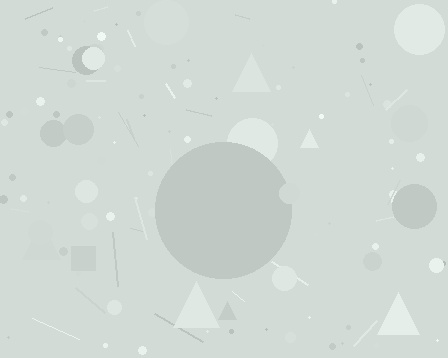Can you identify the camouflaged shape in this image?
The camouflaged shape is a circle.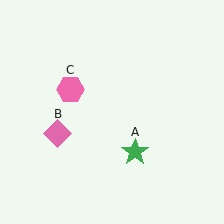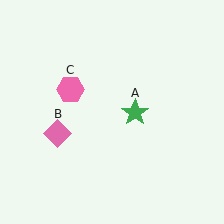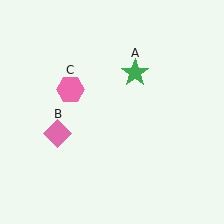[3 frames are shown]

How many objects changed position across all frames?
1 object changed position: green star (object A).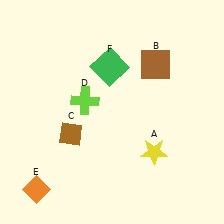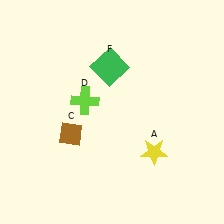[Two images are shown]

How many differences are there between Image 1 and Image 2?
There are 2 differences between the two images.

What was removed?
The orange diamond (E), the brown square (B) were removed in Image 2.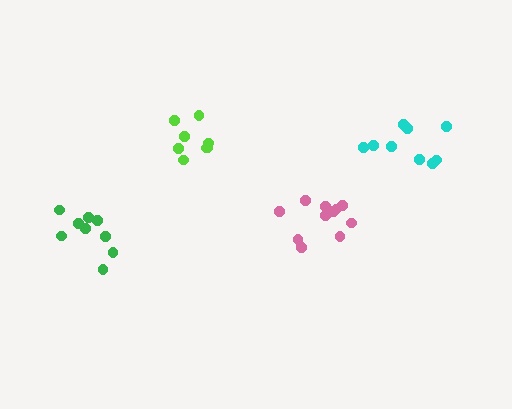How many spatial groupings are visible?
There are 4 spatial groupings.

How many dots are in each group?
Group 1: 8 dots, Group 2: 9 dots, Group 3: 9 dots, Group 4: 11 dots (37 total).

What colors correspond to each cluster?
The clusters are colored: lime, cyan, green, pink.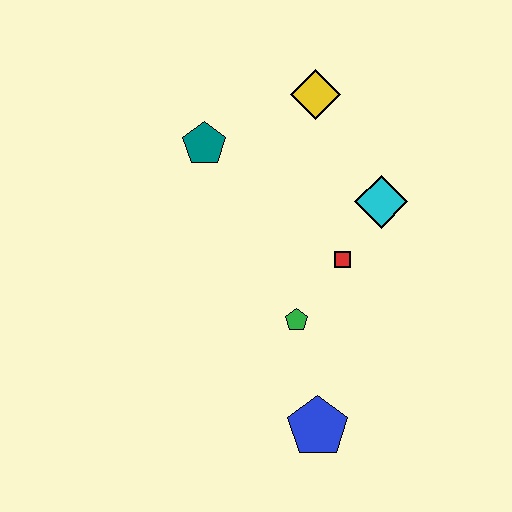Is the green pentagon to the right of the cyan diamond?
No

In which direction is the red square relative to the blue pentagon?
The red square is above the blue pentagon.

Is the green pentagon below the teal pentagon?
Yes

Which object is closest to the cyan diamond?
The red square is closest to the cyan diamond.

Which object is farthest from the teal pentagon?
The blue pentagon is farthest from the teal pentagon.